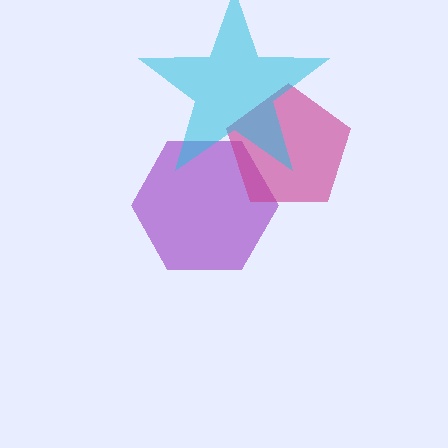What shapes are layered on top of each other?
The layered shapes are: a purple hexagon, a magenta pentagon, a cyan star.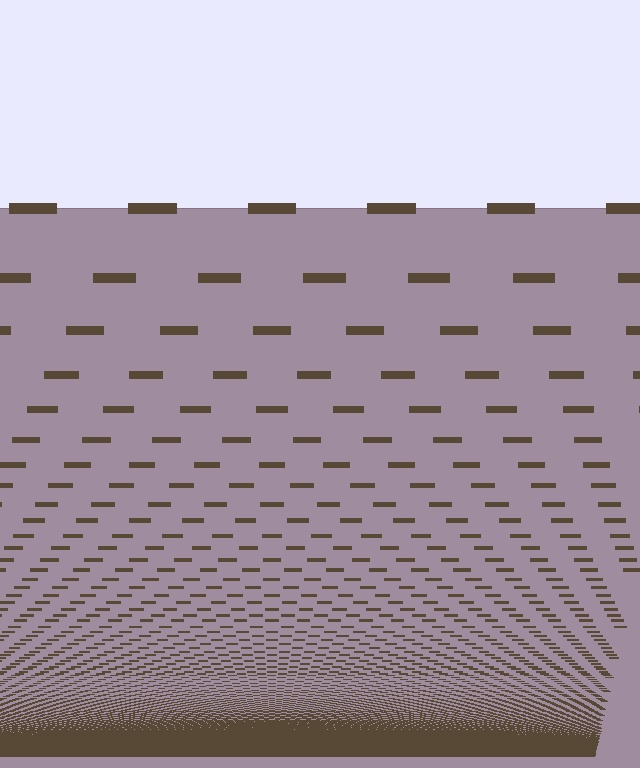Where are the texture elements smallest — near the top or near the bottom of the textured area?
Near the bottom.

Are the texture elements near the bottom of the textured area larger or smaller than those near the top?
Smaller. The gradient is inverted — elements near the bottom are smaller and denser.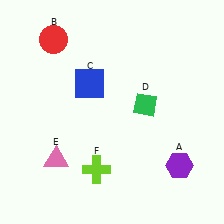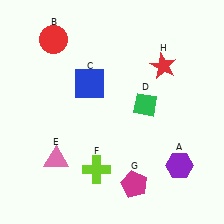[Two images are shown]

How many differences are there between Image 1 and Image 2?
There are 2 differences between the two images.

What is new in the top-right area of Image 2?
A red star (H) was added in the top-right area of Image 2.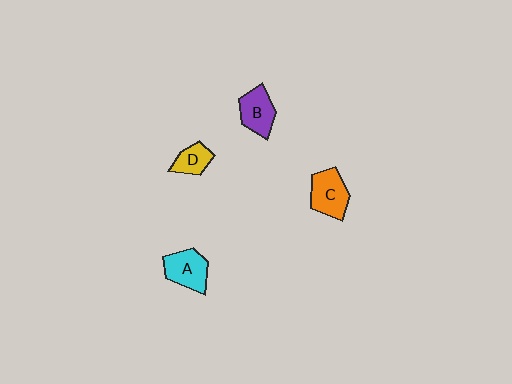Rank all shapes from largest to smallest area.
From largest to smallest: C (orange), A (cyan), B (purple), D (yellow).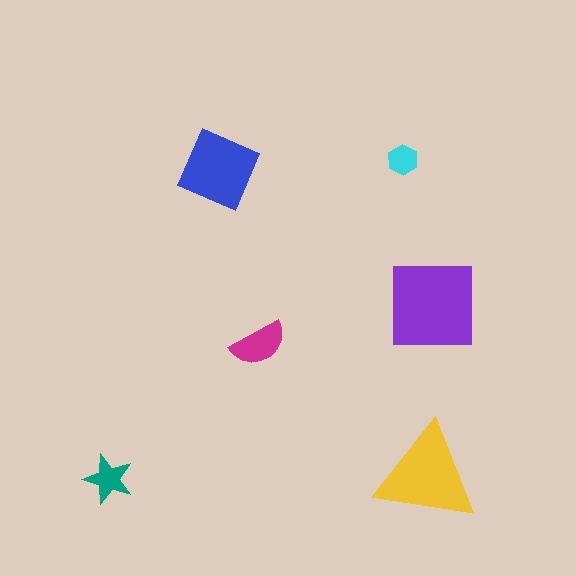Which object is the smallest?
The cyan hexagon.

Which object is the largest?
The purple square.